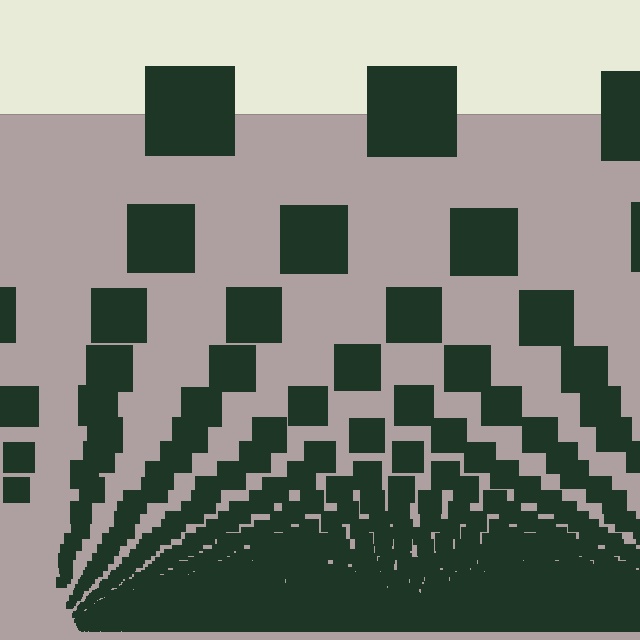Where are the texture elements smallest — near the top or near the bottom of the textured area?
Near the bottom.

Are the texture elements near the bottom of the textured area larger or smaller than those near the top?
Smaller. The gradient is inverted — elements near the bottom are smaller and denser.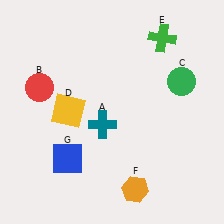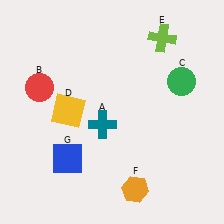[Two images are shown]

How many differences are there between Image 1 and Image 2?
There is 1 difference between the two images.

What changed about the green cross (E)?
In Image 1, E is green. In Image 2, it changed to lime.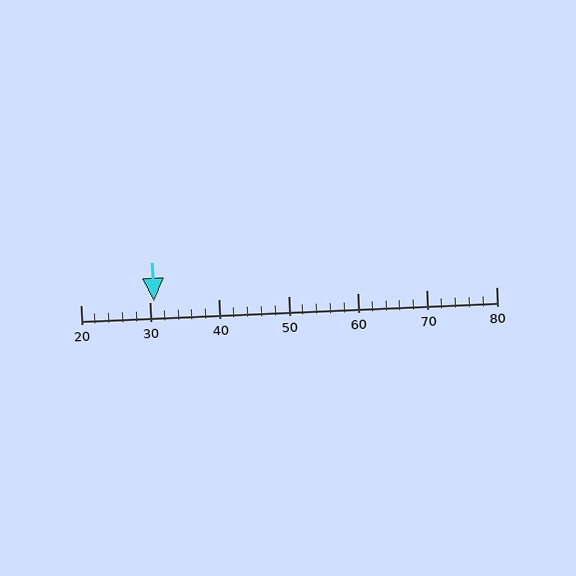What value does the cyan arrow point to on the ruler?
The cyan arrow points to approximately 31.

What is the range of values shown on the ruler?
The ruler shows values from 20 to 80.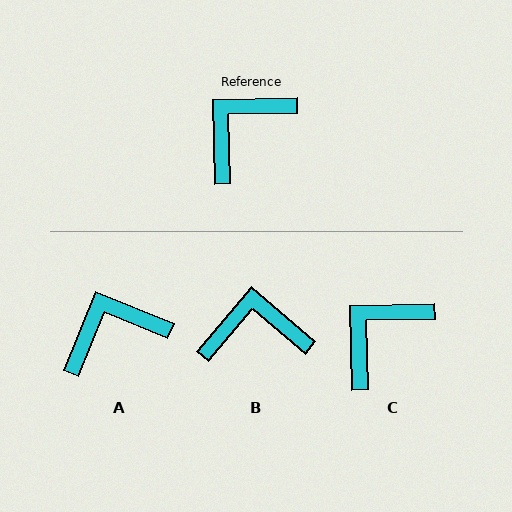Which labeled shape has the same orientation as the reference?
C.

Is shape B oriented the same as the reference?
No, it is off by about 42 degrees.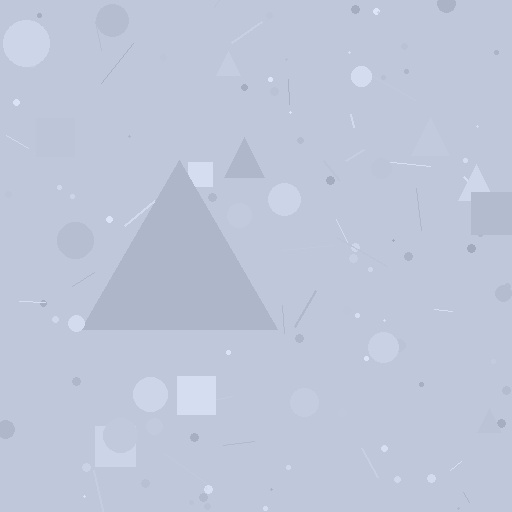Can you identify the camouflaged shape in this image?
The camouflaged shape is a triangle.